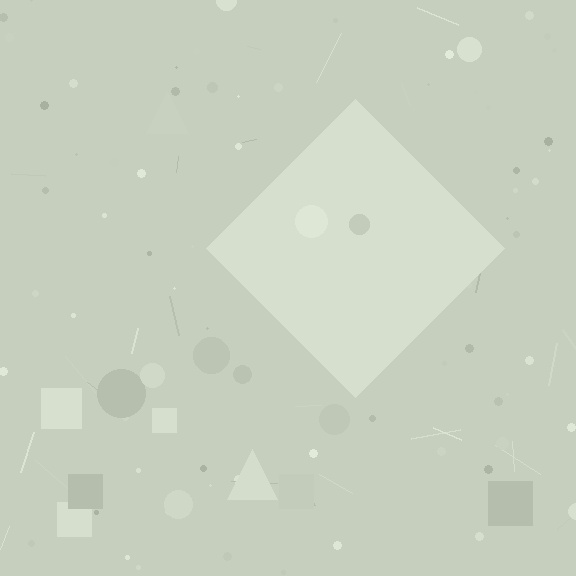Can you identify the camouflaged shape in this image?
The camouflaged shape is a diamond.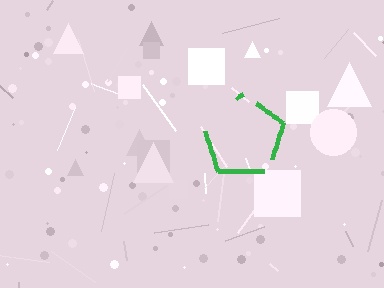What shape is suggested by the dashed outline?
The dashed outline suggests a pentagon.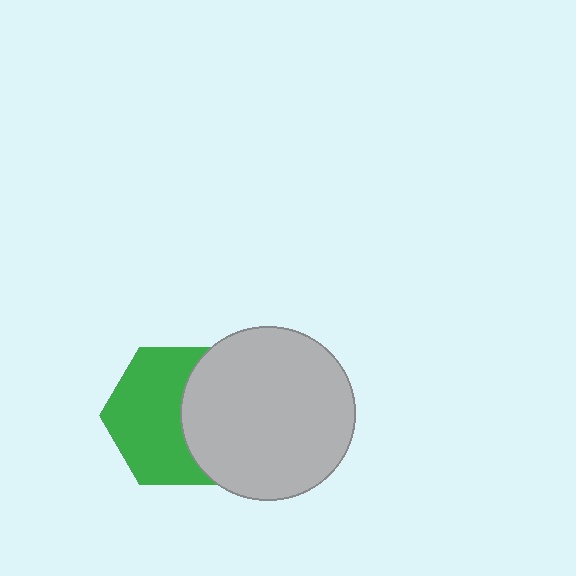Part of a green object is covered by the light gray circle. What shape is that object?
It is a hexagon.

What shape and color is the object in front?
The object in front is a light gray circle.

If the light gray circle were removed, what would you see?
You would see the complete green hexagon.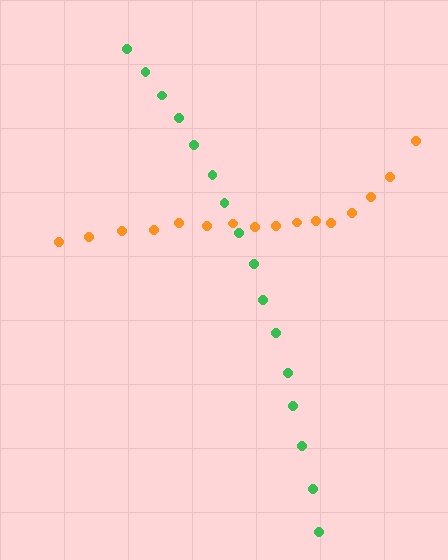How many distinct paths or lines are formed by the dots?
There are 2 distinct paths.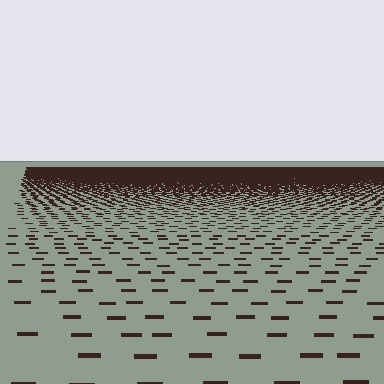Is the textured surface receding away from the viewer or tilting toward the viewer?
The surface is receding away from the viewer. Texture elements get smaller and denser toward the top.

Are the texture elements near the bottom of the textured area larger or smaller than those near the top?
Larger. Near the bottom, elements are closer to the viewer and appear at a bigger on-screen size.